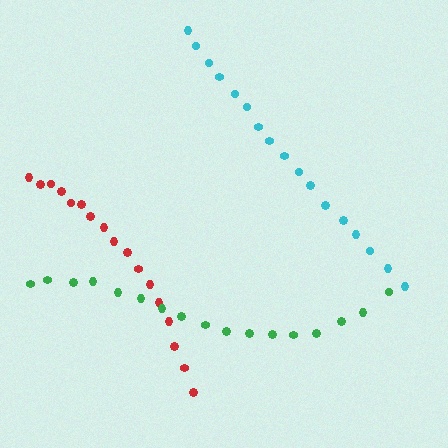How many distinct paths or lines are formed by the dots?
There are 3 distinct paths.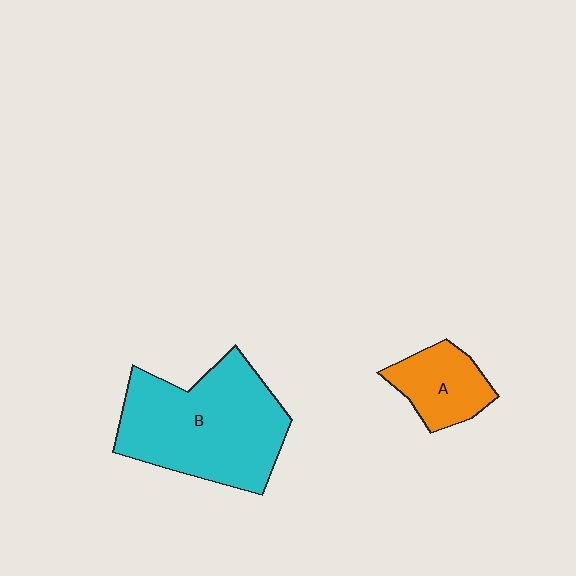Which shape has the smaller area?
Shape A (orange).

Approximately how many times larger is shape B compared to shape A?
Approximately 2.6 times.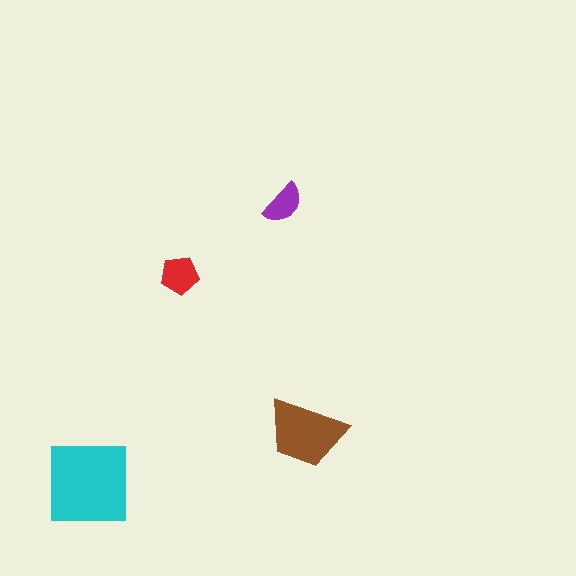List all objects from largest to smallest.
The cyan square, the brown trapezoid, the red pentagon, the purple semicircle.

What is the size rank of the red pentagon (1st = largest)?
3rd.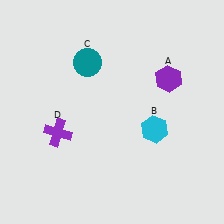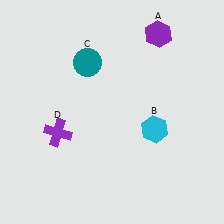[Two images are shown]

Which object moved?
The purple hexagon (A) moved up.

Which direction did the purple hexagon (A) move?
The purple hexagon (A) moved up.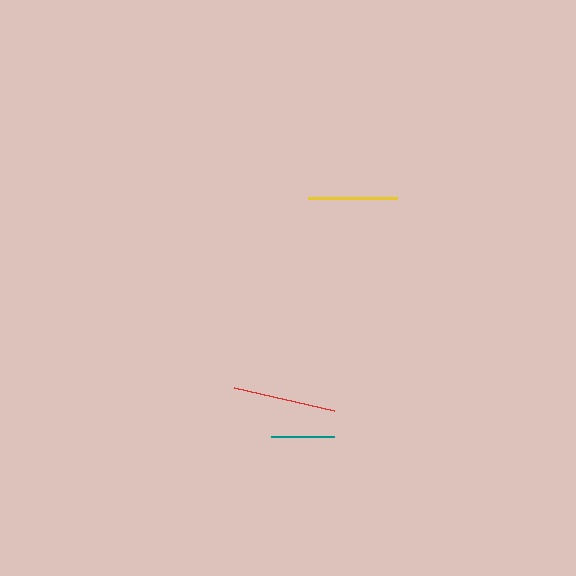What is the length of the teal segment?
The teal segment is approximately 63 pixels long.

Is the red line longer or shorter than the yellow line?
The red line is longer than the yellow line.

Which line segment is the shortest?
The teal line is the shortest at approximately 63 pixels.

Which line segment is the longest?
The red line is the longest at approximately 103 pixels.